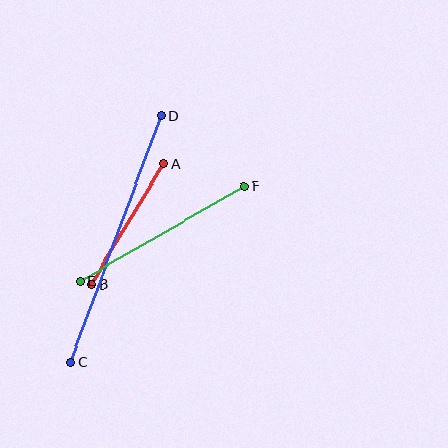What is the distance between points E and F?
The distance is approximately 190 pixels.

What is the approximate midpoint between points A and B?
The midpoint is at approximately (128, 224) pixels.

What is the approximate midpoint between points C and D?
The midpoint is at approximately (116, 239) pixels.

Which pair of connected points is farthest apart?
Points C and D are farthest apart.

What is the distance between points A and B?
The distance is approximately 141 pixels.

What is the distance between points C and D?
The distance is approximately 263 pixels.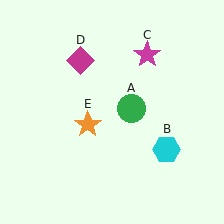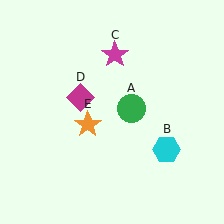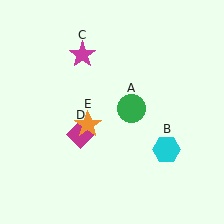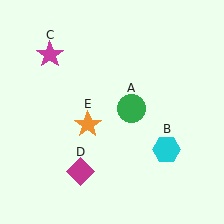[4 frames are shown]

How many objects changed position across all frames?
2 objects changed position: magenta star (object C), magenta diamond (object D).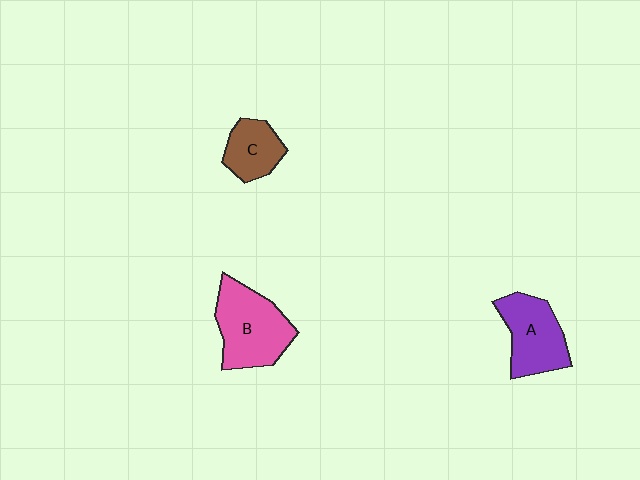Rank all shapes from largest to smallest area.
From largest to smallest: B (pink), A (purple), C (brown).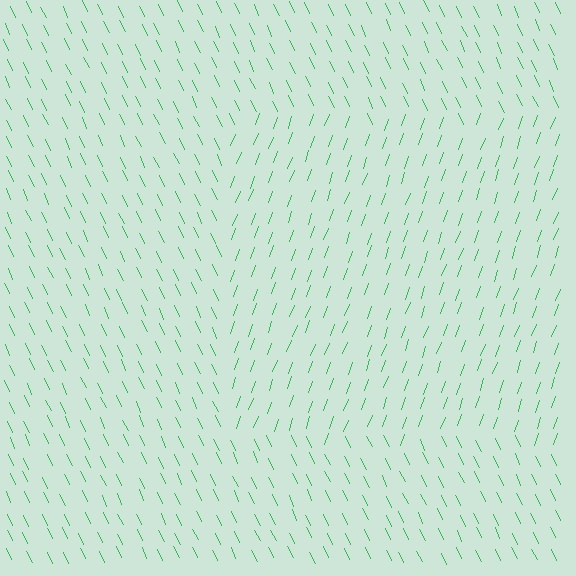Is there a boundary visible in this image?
Yes, there is a texture boundary formed by a change in line orientation.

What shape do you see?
I see a rectangle.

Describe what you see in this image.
The image is filled with small green line segments. A rectangle region in the image has lines oriented differently from the surrounding lines, creating a visible texture boundary.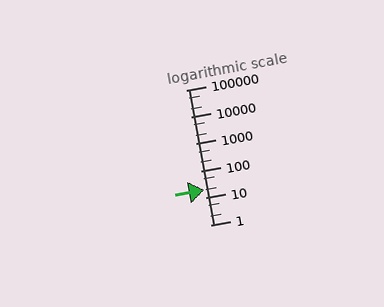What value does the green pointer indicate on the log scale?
The pointer indicates approximately 19.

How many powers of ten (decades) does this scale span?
The scale spans 5 decades, from 1 to 100000.